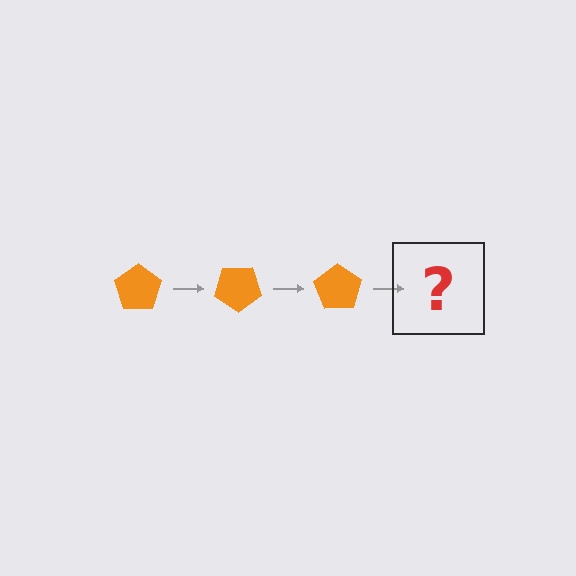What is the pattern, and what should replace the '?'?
The pattern is that the pentagon rotates 35 degrees each step. The '?' should be an orange pentagon rotated 105 degrees.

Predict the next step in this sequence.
The next step is an orange pentagon rotated 105 degrees.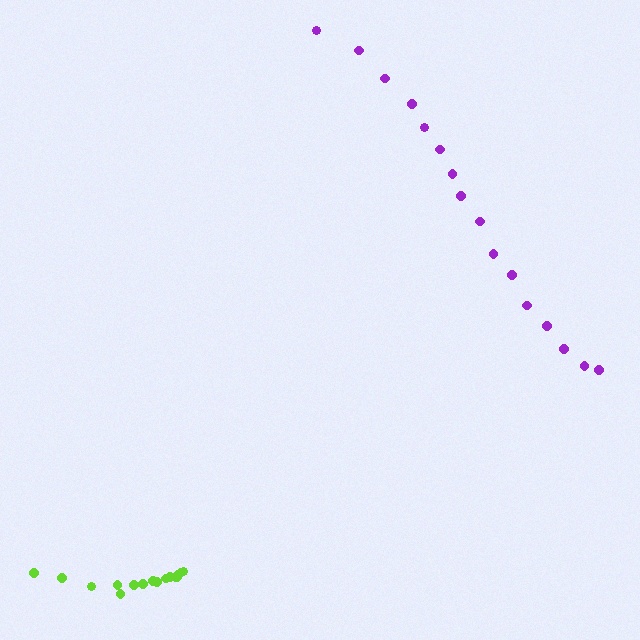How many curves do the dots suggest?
There are 2 distinct paths.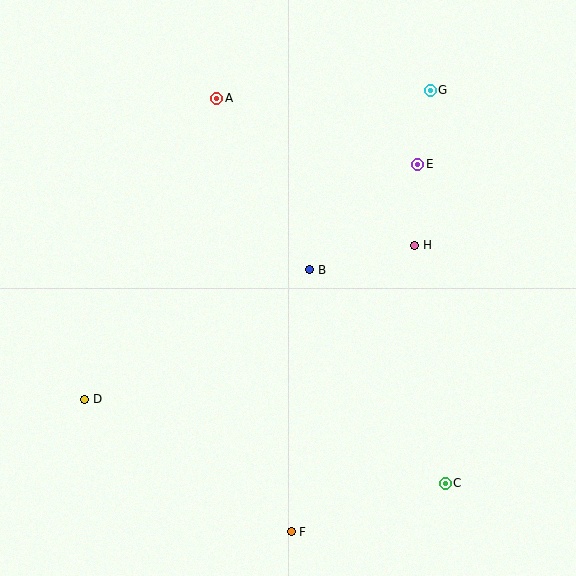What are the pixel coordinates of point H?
Point H is at (415, 245).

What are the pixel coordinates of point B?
Point B is at (310, 270).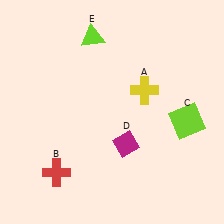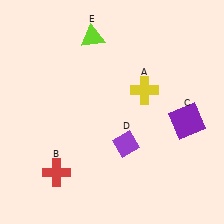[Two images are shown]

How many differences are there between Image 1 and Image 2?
There are 2 differences between the two images.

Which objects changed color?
C changed from lime to purple. D changed from magenta to purple.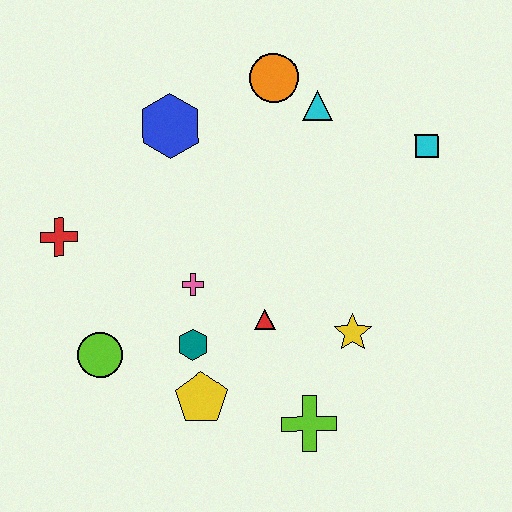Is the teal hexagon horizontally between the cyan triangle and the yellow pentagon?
No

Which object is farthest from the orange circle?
The lime cross is farthest from the orange circle.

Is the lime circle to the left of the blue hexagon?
Yes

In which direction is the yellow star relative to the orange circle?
The yellow star is below the orange circle.